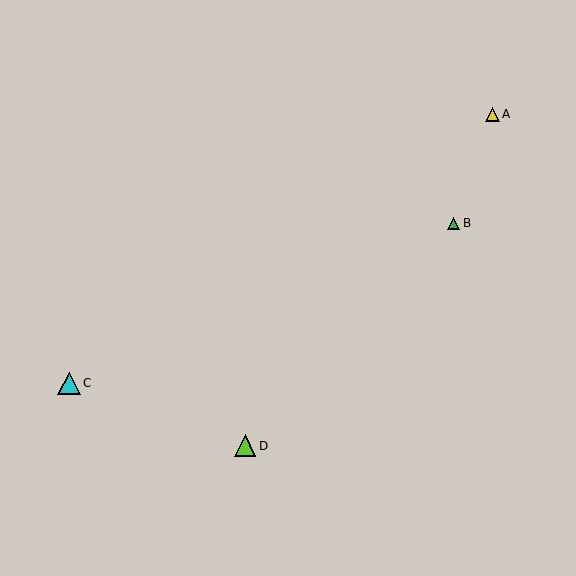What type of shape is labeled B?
Shape B is a green triangle.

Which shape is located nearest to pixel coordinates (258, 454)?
The lime triangle (labeled D) at (245, 446) is nearest to that location.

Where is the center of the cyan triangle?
The center of the cyan triangle is at (69, 383).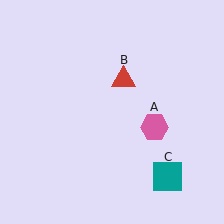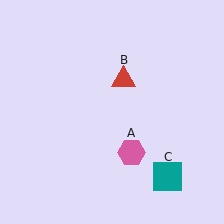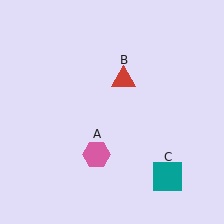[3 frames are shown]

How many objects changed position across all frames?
1 object changed position: pink hexagon (object A).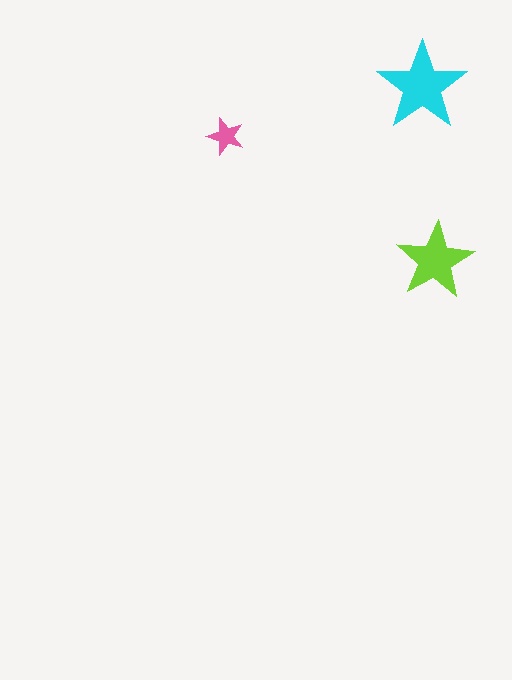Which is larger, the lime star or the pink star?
The lime one.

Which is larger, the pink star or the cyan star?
The cyan one.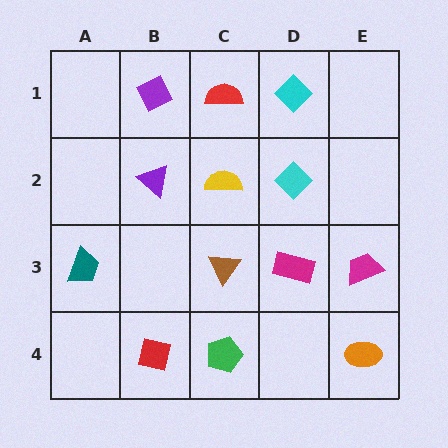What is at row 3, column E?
A magenta trapezoid.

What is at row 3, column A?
A teal trapezoid.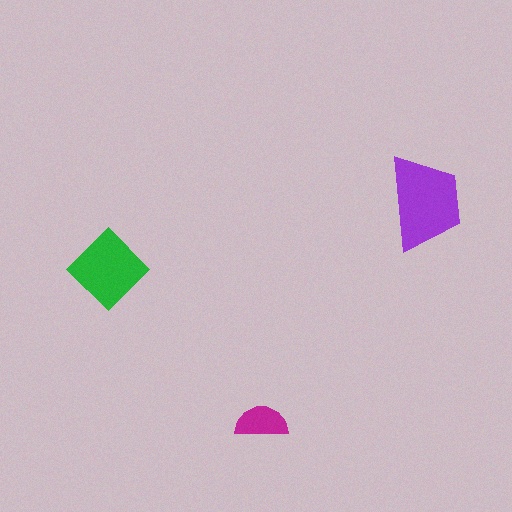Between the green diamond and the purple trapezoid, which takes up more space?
The purple trapezoid.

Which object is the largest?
The purple trapezoid.